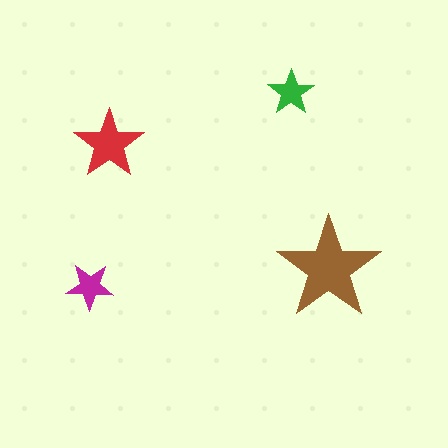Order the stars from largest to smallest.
the brown one, the red one, the magenta one, the green one.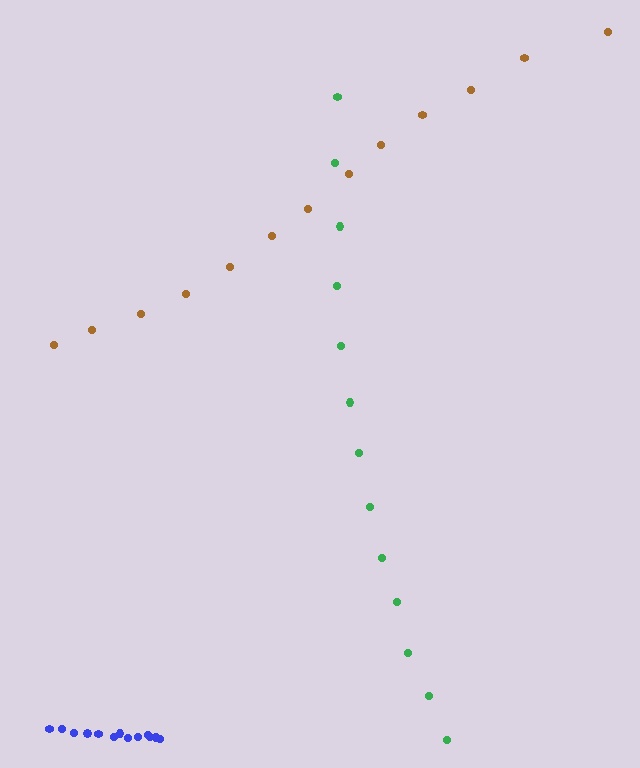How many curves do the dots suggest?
There are 3 distinct paths.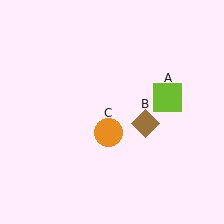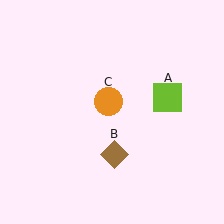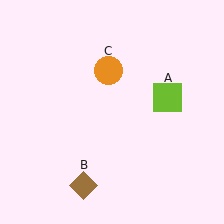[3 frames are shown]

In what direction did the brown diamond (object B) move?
The brown diamond (object B) moved down and to the left.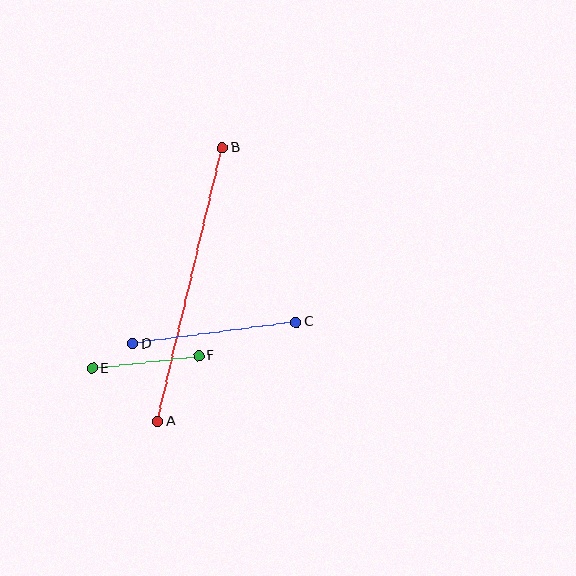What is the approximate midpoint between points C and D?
The midpoint is at approximately (214, 333) pixels.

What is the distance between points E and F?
The distance is approximately 107 pixels.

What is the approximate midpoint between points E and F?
The midpoint is at approximately (145, 362) pixels.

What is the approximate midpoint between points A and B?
The midpoint is at approximately (190, 285) pixels.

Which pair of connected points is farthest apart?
Points A and B are farthest apart.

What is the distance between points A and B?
The distance is approximately 282 pixels.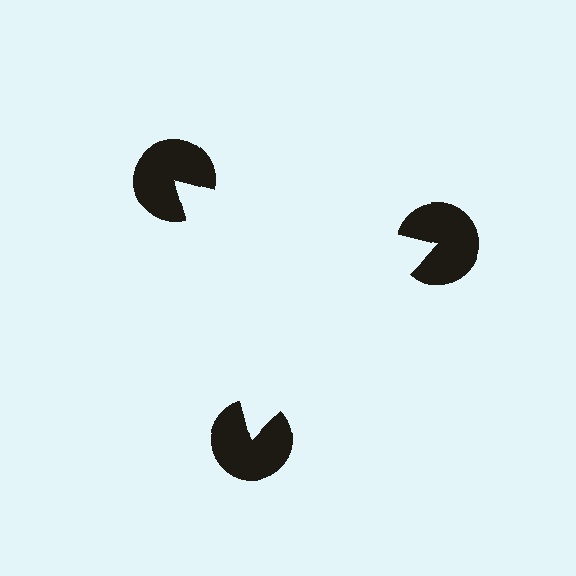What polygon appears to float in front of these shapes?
An illusory triangle — its edges are inferred from the aligned wedge cuts in the pac-man discs, not physically drawn.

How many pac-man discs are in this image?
There are 3 — one at each vertex of the illusory triangle.